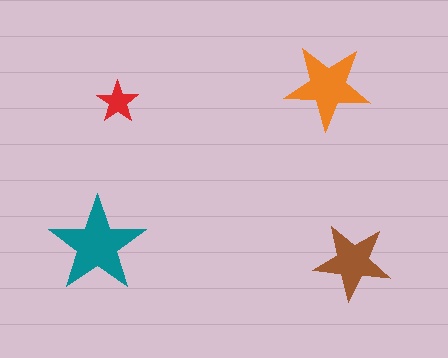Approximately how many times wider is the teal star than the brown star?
About 1.5 times wider.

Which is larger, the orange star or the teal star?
The teal one.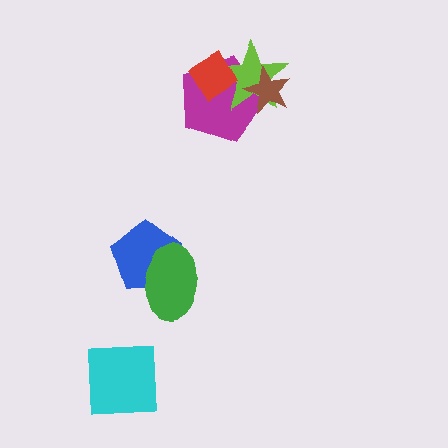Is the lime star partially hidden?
Yes, it is partially covered by another shape.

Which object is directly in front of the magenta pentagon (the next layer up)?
The lime star is directly in front of the magenta pentagon.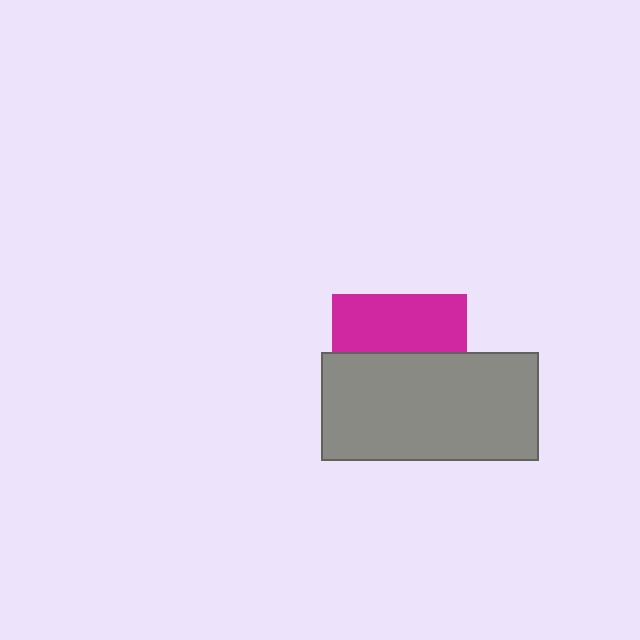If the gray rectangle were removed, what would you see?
You would see the complete magenta square.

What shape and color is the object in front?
The object in front is a gray rectangle.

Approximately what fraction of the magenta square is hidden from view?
Roughly 57% of the magenta square is hidden behind the gray rectangle.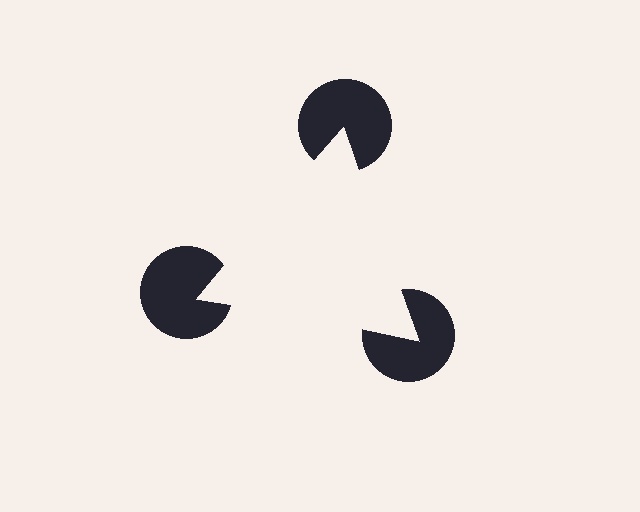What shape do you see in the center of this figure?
An illusory triangle — its edges are inferred from the aligned wedge cuts in the pac-man discs, not physically drawn.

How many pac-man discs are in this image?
There are 3 — one at each vertex of the illusory triangle.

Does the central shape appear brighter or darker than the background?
It typically appears slightly brighter than the background, even though no actual brightness change is drawn.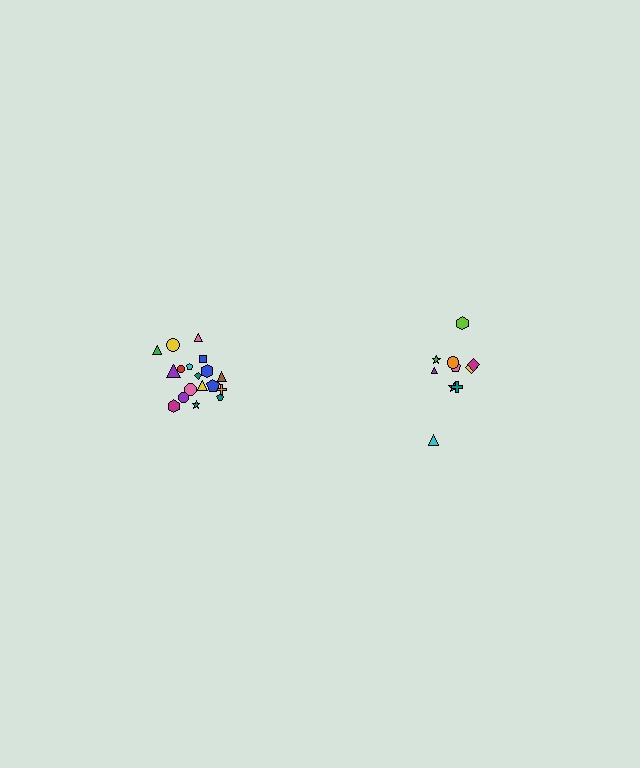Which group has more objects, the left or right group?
The left group.